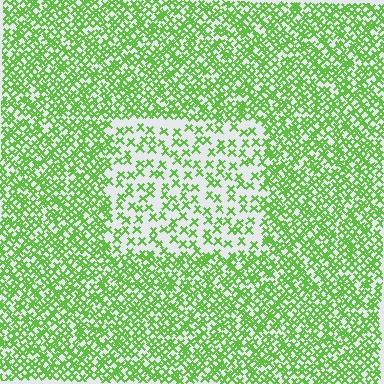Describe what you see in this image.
The image contains small lime elements arranged at two different densities. A rectangle-shaped region is visible where the elements are less densely packed than the surrounding area.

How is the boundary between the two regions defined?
The boundary is defined by a change in element density (approximately 2.2x ratio). All elements are the same color, size, and shape.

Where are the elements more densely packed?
The elements are more densely packed outside the rectangle boundary.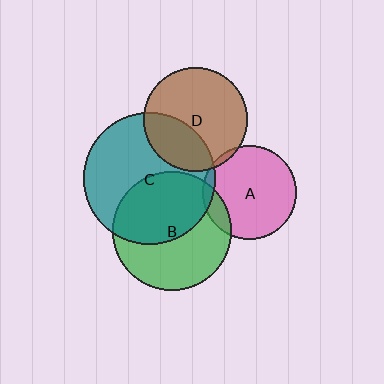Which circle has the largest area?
Circle C (teal).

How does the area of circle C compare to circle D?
Approximately 1.6 times.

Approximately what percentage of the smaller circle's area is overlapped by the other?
Approximately 5%.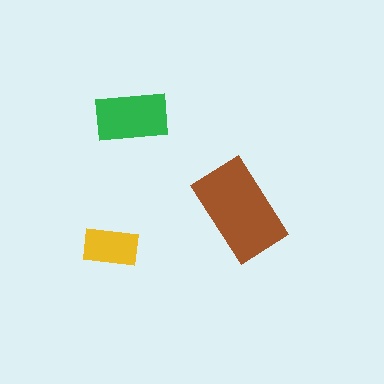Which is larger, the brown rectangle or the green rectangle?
The brown one.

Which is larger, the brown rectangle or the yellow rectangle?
The brown one.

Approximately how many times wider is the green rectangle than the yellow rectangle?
About 1.5 times wider.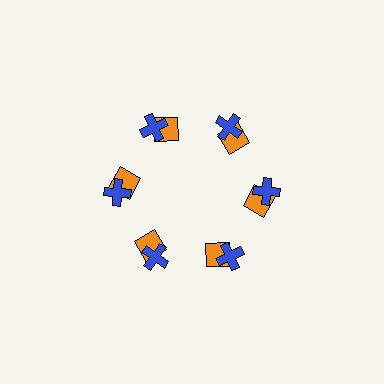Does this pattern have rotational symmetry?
Yes, this pattern has 6-fold rotational symmetry. It looks the same after rotating 60 degrees around the center.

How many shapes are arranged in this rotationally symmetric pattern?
There are 12 shapes, arranged in 6 groups of 2.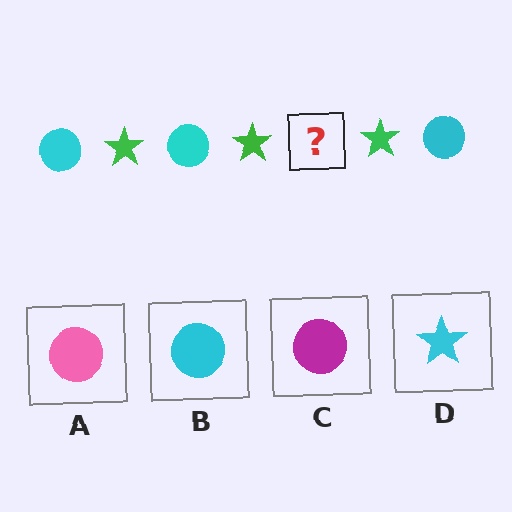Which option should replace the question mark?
Option B.